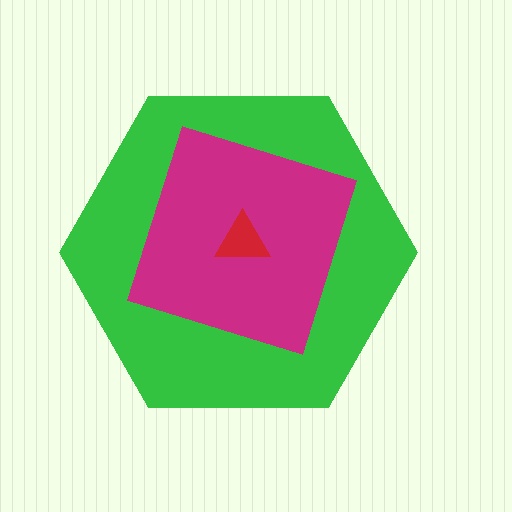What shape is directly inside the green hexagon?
The magenta diamond.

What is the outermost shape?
The green hexagon.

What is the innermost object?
The red triangle.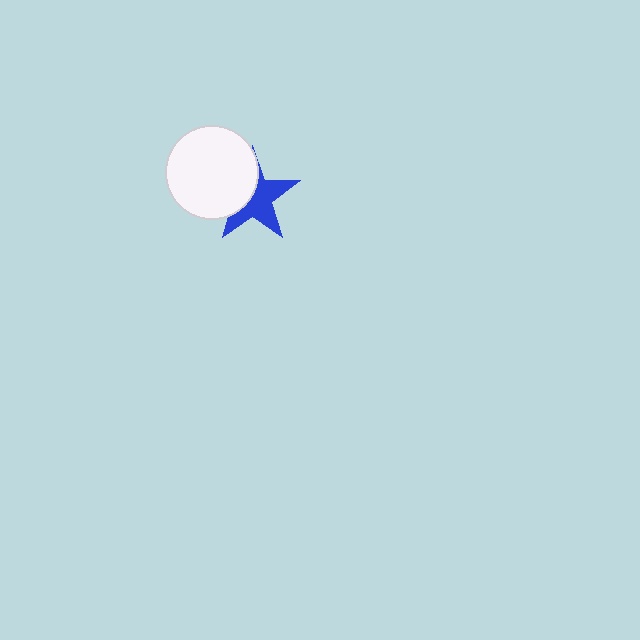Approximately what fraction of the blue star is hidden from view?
Roughly 43% of the blue star is hidden behind the white circle.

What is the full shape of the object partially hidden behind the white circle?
The partially hidden object is a blue star.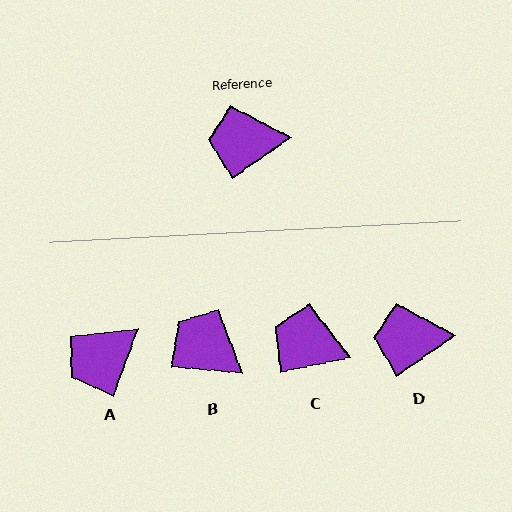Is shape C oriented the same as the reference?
No, it is off by about 23 degrees.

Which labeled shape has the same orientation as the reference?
D.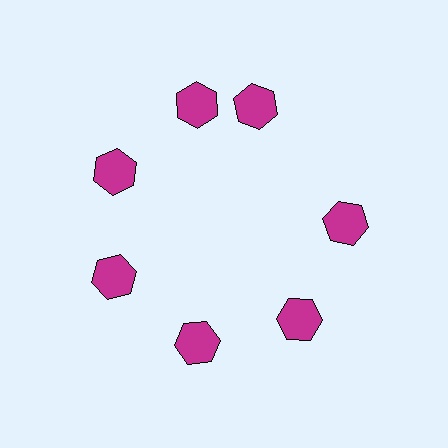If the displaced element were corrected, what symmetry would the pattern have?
It would have 7-fold rotational symmetry — the pattern would map onto itself every 51 degrees.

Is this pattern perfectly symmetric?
No. The 7 magenta hexagons are arranged in a ring, but one element near the 1 o'clock position is rotated out of alignment along the ring, breaking the 7-fold rotational symmetry.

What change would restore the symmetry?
The symmetry would be restored by rotating it back into even spacing with its neighbors so that all 7 hexagons sit at equal angles and equal distance from the center.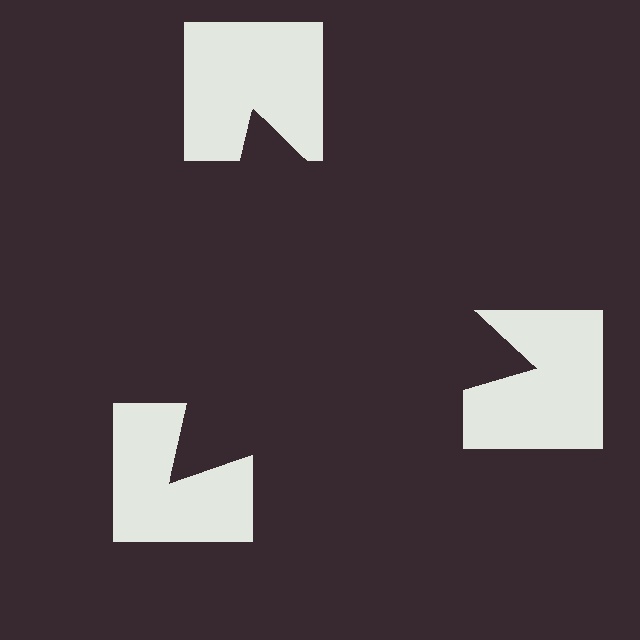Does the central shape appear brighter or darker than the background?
It typically appears slightly darker than the background, even though no actual brightness change is drawn.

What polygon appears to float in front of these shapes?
An illusory triangle — its edges are inferred from the aligned wedge cuts in the notched squares, not physically drawn.